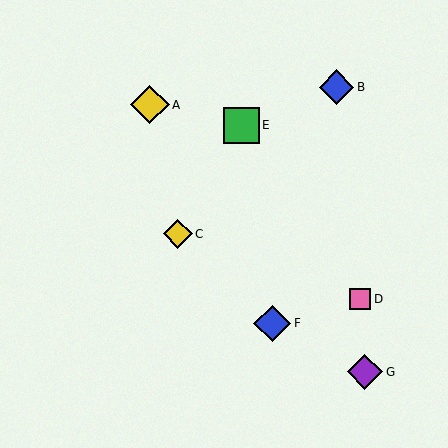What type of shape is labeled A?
Shape A is a yellow diamond.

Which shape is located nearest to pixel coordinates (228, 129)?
The green square (labeled E) at (242, 125) is nearest to that location.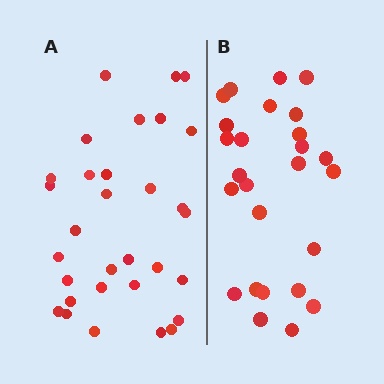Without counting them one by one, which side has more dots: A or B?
Region A (the left region) has more dots.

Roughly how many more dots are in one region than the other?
Region A has about 5 more dots than region B.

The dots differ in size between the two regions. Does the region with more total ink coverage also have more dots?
No. Region B has more total ink coverage because its dots are larger, but region A actually contains more individual dots. Total area can be misleading — the number of items is what matters here.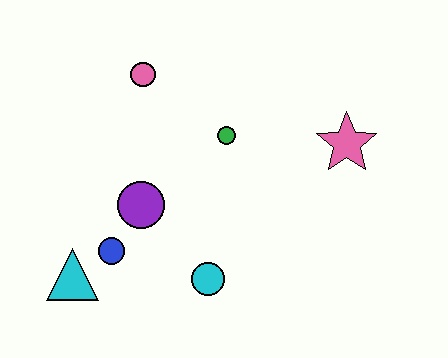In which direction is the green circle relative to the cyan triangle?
The green circle is to the right of the cyan triangle.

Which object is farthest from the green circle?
The cyan triangle is farthest from the green circle.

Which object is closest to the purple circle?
The blue circle is closest to the purple circle.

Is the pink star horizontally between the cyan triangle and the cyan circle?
No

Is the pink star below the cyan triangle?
No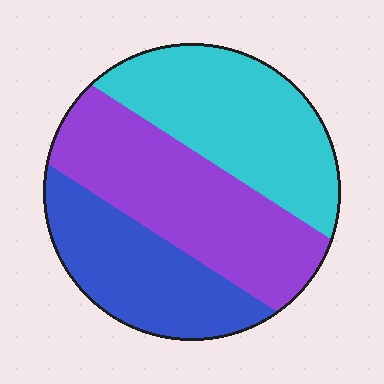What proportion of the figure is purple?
Purple covers around 40% of the figure.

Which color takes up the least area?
Blue, at roughly 25%.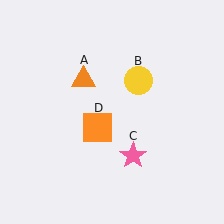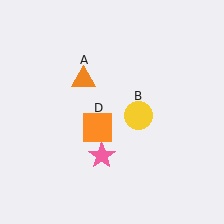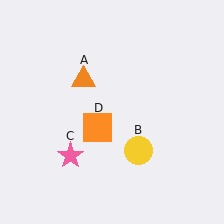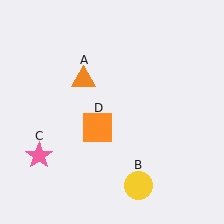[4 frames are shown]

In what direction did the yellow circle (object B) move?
The yellow circle (object B) moved down.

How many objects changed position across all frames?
2 objects changed position: yellow circle (object B), pink star (object C).